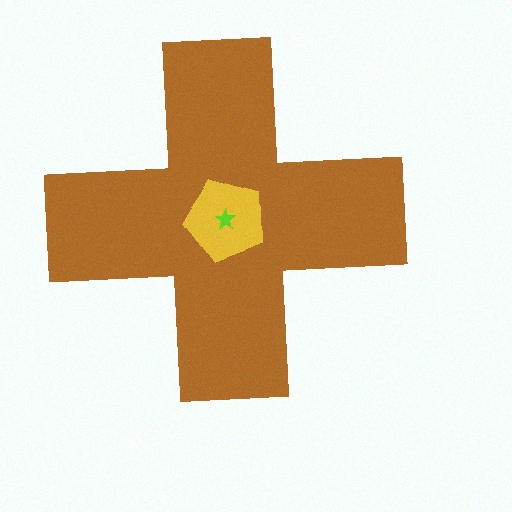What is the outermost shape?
The brown cross.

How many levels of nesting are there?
3.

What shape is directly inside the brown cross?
The yellow pentagon.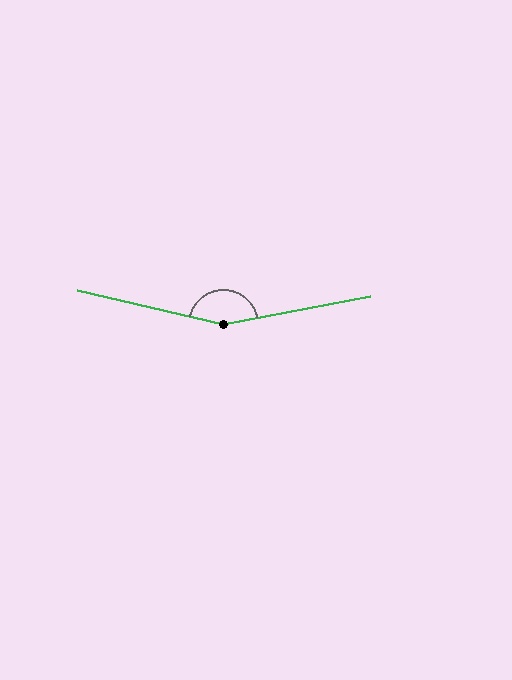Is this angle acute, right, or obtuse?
It is obtuse.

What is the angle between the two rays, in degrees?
Approximately 156 degrees.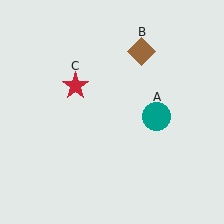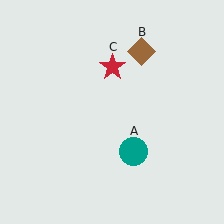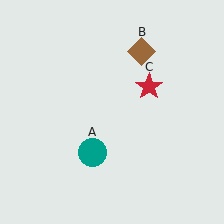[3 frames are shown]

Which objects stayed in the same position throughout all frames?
Brown diamond (object B) remained stationary.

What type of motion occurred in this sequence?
The teal circle (object A), red star (object C) rotated clockwise around the center of the scene.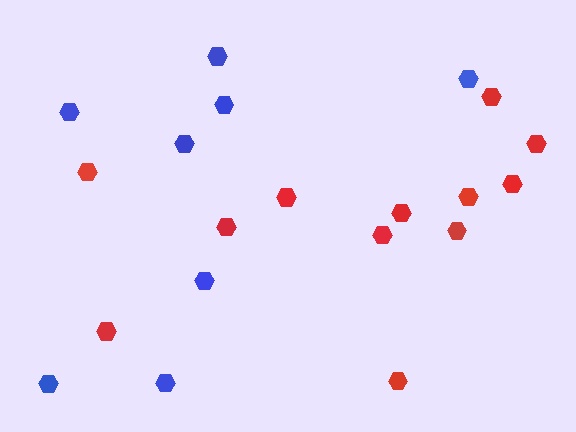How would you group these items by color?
There are 2 groups: one group of blue hexagons (8) and one group of red hexagons (12).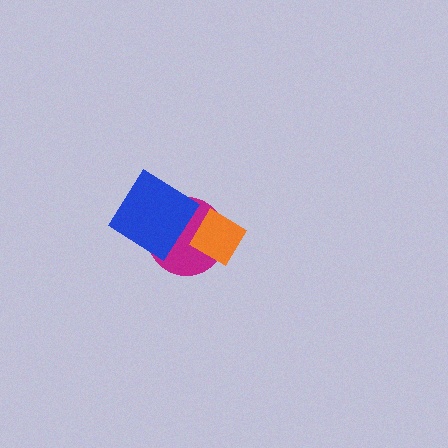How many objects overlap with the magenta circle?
2 objects overlap with the magenta circle.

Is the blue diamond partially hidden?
No, no other shape covers it.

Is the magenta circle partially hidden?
Yes, it is partially covered by another shape.